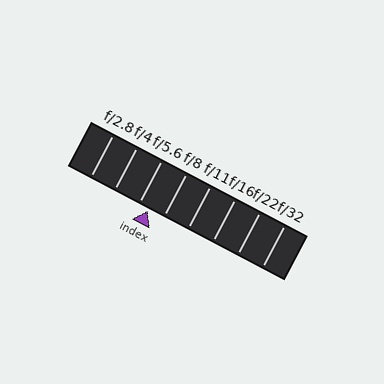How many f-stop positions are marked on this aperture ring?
There are 8 f-stop positions marked.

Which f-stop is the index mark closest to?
The index mark is closest to f/5.6.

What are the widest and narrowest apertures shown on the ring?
The widest aperture shown is f/2.8 and the narrowest is f/32.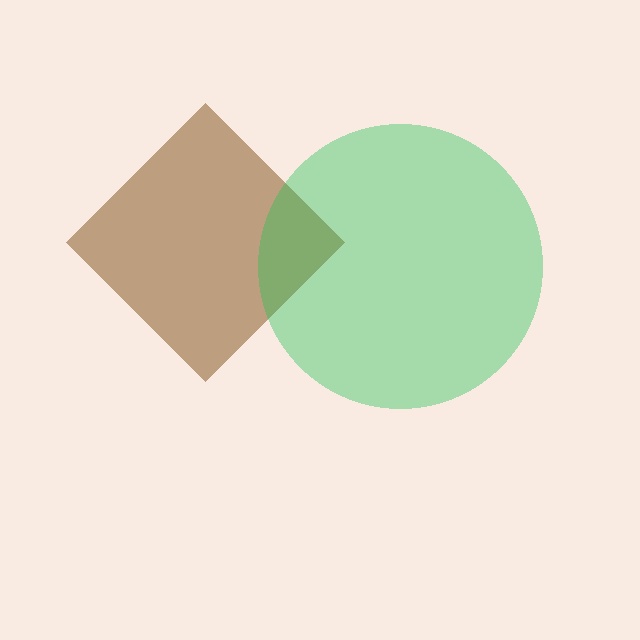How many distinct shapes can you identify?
There are 2 distinct shapes: a brown diamond, a green circle.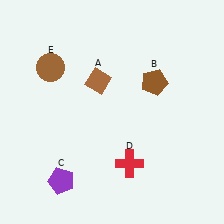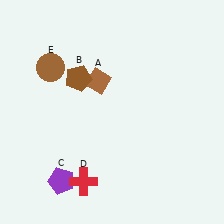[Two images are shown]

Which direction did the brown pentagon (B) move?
The brown pentagon (B) moved left.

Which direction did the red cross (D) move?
The red cross (D) moved left.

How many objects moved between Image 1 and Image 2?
2 objects moved between the two images.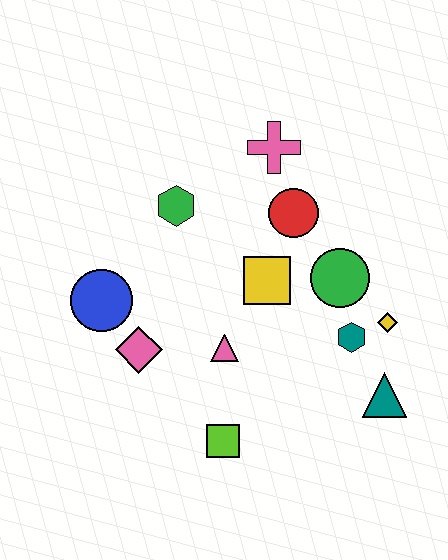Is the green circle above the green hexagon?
No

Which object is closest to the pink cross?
The red circle is closest to the pink cross.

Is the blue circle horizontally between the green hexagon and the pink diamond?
No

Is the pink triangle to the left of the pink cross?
Yes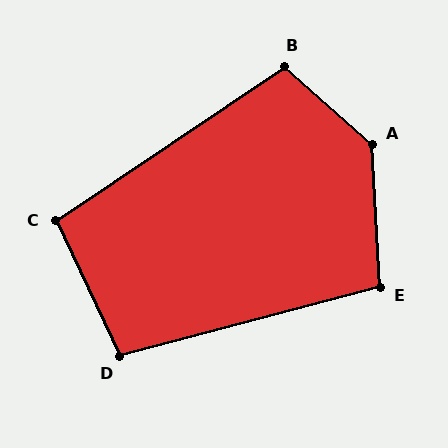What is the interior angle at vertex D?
Approximately 101 degrees (obtuse).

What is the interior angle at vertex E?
Approximately 102 degrees (obtuse).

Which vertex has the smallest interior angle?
C, at approximately 99 degrees.